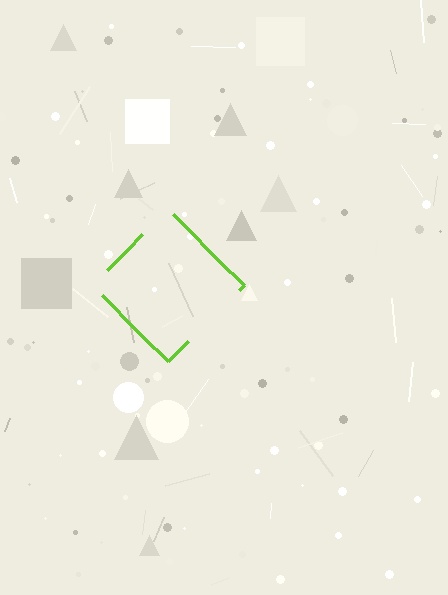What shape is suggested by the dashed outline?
The dashed outline suggests a diamond.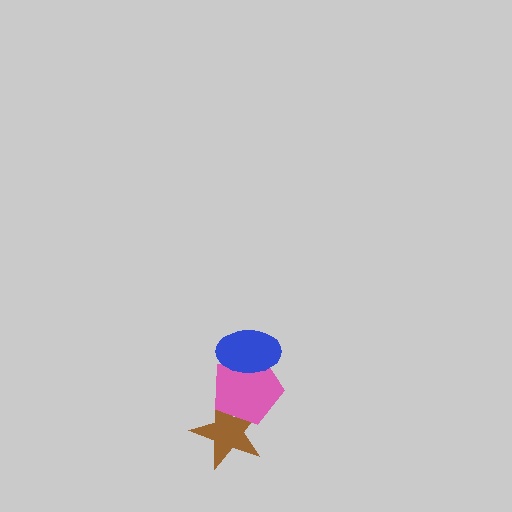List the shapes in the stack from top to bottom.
From top to bottom: the blue ellipse, the pink pentagon, the brown star.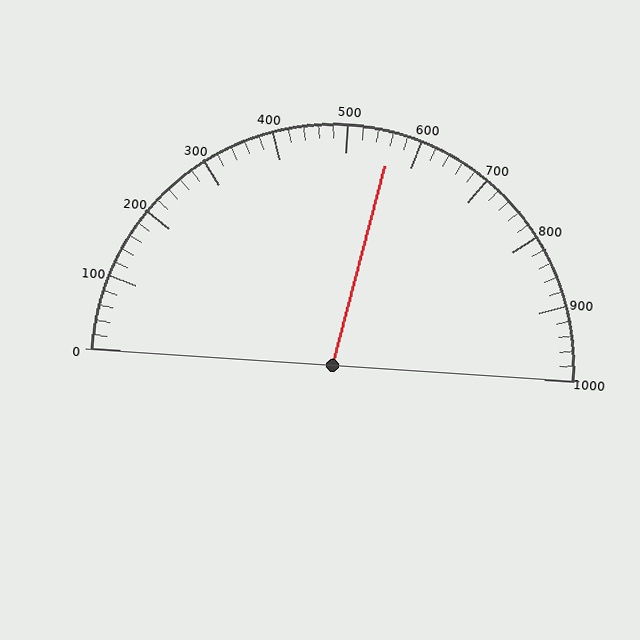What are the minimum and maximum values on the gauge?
The gauge ranges from 0 to 1000.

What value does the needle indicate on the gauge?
The needle indicates approximately 560.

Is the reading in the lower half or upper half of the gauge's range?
The reading is in the upper half of the range (0 to 1000).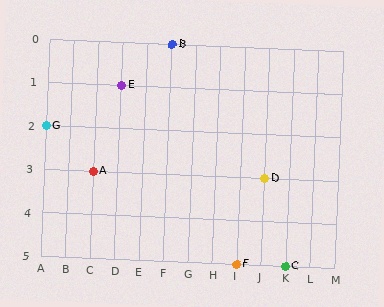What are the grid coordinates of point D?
Point D is at grid coordinates (J, 3).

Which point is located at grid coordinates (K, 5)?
Point C is at (K, 5).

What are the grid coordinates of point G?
Point G is at grid coordinates (A, 2).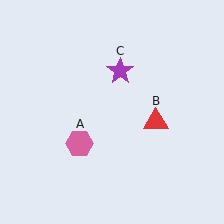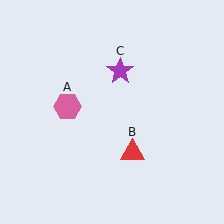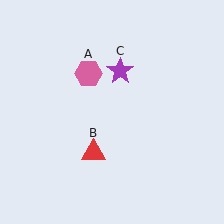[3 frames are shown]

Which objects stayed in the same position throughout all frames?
Purple star (object C) remained stationary.